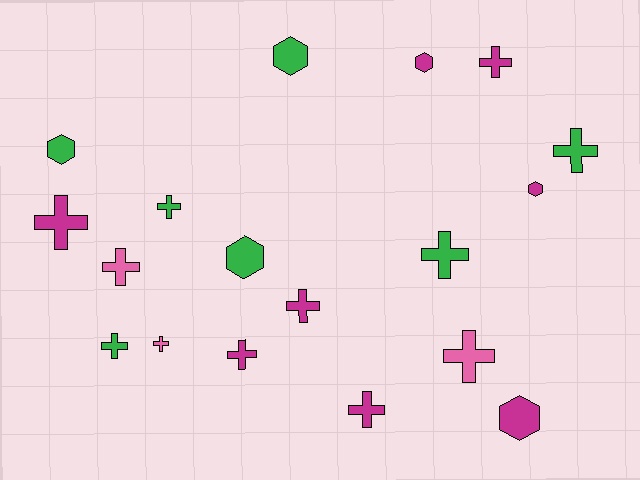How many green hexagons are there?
There are 3 green hexagons.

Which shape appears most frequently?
Cross, with 12 objects.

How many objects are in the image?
There are 18 objects.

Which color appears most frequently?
Magenta, with 8 objects.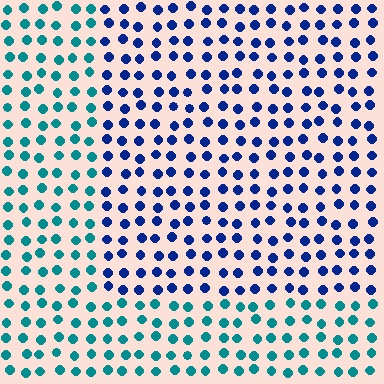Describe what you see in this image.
The image is filled with small teal elements in a uniform arrangement. A rectangle-shaped region is visible where the elements are tinted to a slightly different hue, forming a subtle color boundary.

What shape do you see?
I see a rectangle.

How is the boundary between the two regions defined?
The boundary is defined purely by a slight shift in hue (about 45 degrees). Spacing, size, and orientation are identical on both sides.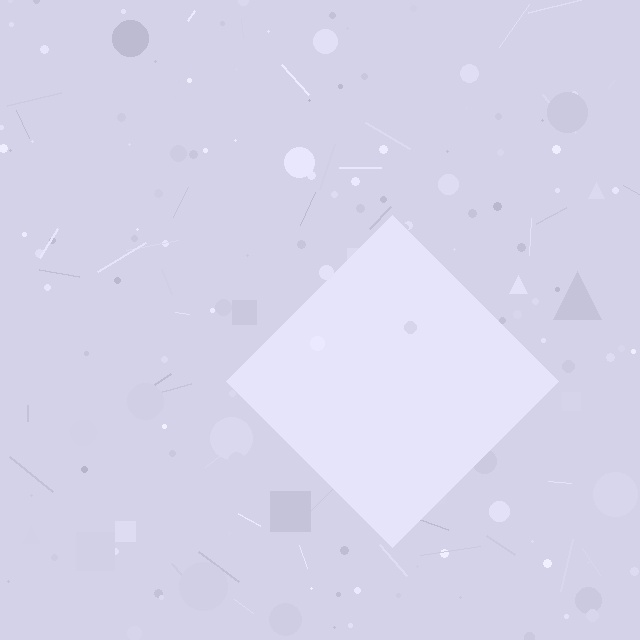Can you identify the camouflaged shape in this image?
The camouflaged shape is a diamond.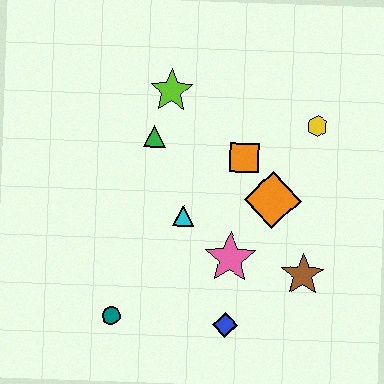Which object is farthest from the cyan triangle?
The yellow hexagon is farthest from the cyan triangle.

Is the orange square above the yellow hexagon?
No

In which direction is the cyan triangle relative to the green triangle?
The cyan triangle is below the green triangle.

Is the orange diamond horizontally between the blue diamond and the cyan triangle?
No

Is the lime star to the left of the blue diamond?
Yes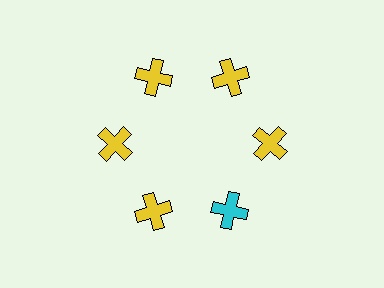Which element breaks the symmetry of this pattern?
The cyan cross at roughly the 5 o'clock position breaks the symmetry. All other shapes are yellow crosses.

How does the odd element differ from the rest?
It has a different color: cyan instead of yellow.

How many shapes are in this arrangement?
There are 6 shapes arranged in a ring pattern.